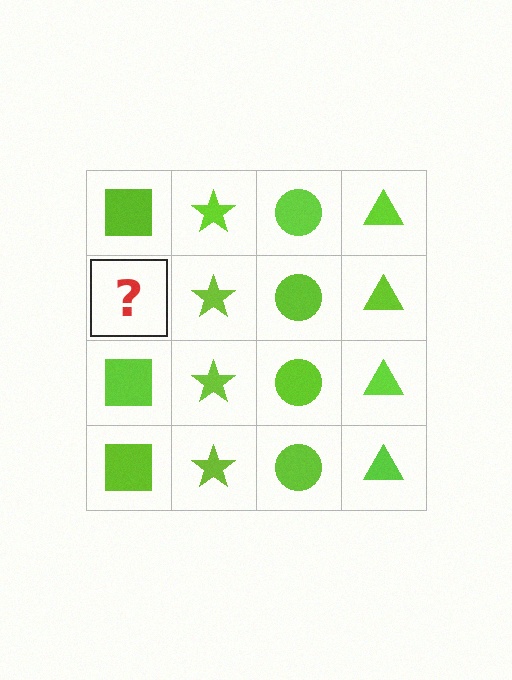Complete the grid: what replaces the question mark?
The question mark should be replaced with a lime square.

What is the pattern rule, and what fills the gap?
The rule is that each column has a consistent shape. The gap should be filled with a lime square.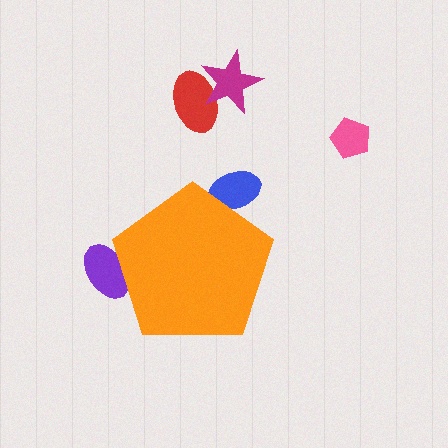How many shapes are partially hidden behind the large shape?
2 shapes are partially hidden.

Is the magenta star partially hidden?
No, the magenta star is fully visible.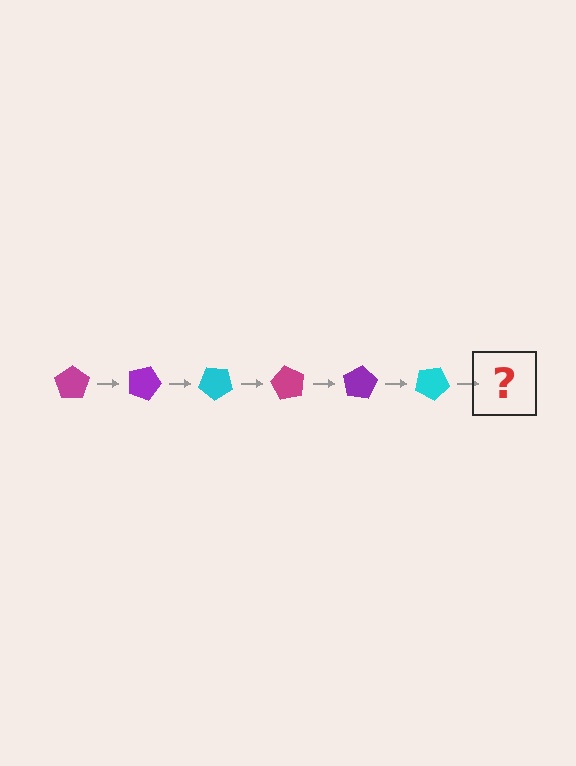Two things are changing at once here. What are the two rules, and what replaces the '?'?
The two rules are that it rotates 20 degrees each step and the color cycles through magenta, purple, and cyan. The '?' should be a magenta pentagon, rotated 120 degrees from the start.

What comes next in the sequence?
The next element should be a magenta pentagon, rotated 120 degrees from the start.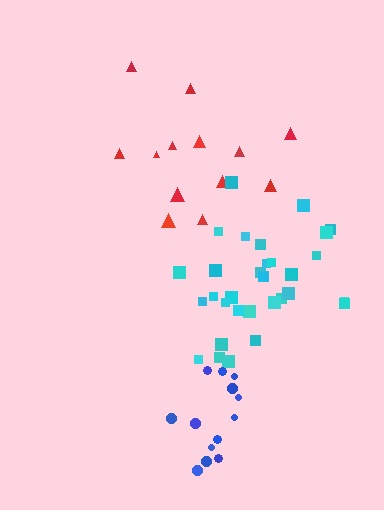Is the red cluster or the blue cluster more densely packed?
Blue.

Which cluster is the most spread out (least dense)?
Red.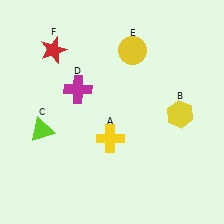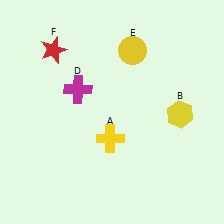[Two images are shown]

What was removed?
The lime triangle (C) was removed in Image 2.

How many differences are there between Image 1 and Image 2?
There is 1 difference between the two images.